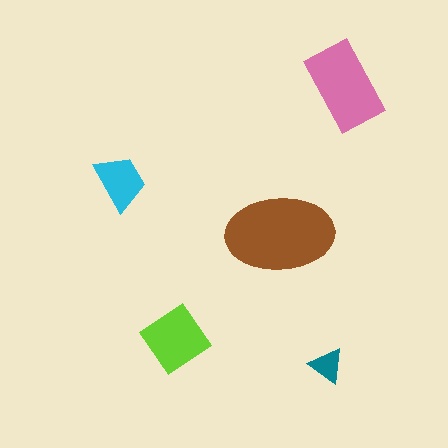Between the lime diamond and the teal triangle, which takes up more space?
The lime diamond.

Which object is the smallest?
The teal triangle.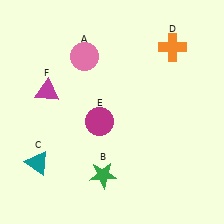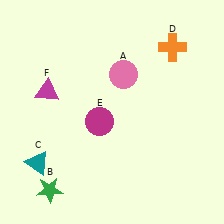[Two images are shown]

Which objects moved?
The objects that moved are: the pink circle (A), the green star (B).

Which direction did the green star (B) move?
The green star (B) moved left.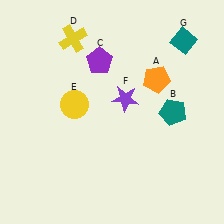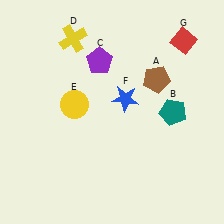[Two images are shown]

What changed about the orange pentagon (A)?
In Image 1, A is orange. In Image 2, it changed to brown.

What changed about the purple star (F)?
In Image 1, F is purple. In Image 2, it changed to blue.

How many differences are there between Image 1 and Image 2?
There are 3 differences between the two images.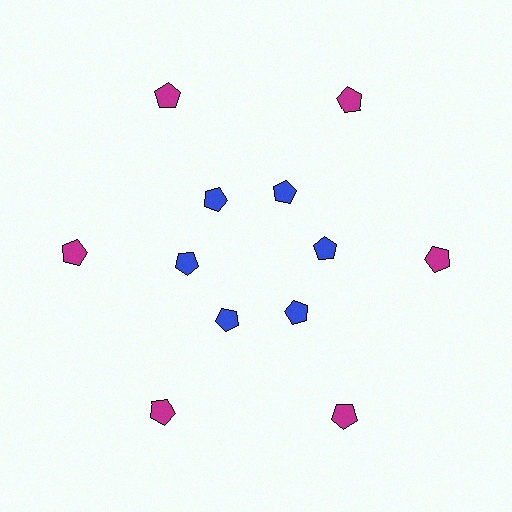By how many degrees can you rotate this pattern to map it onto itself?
The pattern maps onto itself every 60 degrees of rotation.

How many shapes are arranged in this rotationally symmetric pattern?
There are 12 shapes, arranged in 6 groups of 2.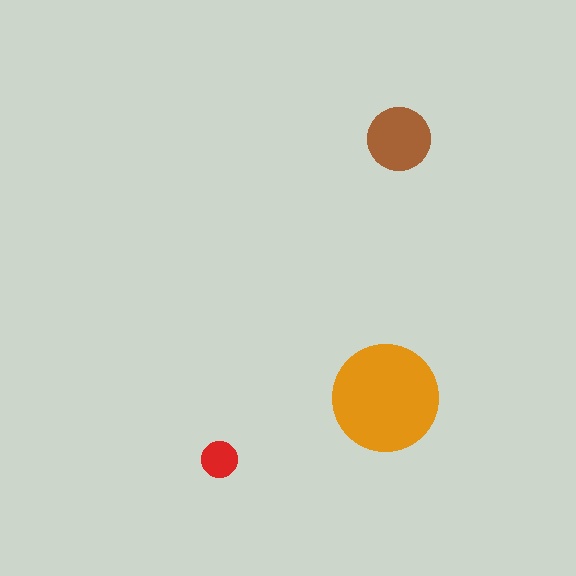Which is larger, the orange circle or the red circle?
The orange one.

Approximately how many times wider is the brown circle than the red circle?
About 1.5 times wider.